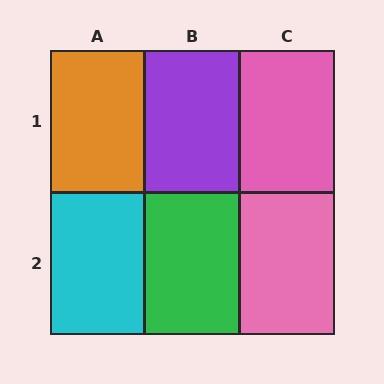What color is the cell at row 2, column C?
Pink.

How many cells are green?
1 cell is green.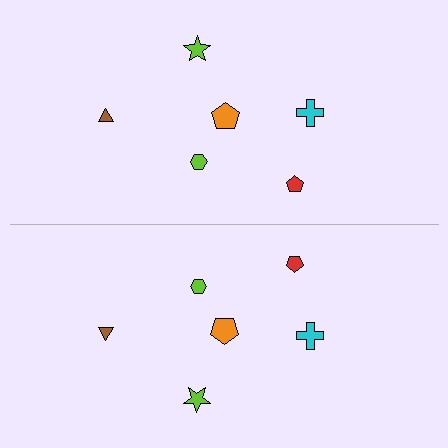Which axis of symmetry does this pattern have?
The pattern has a horizontal axis of symmetry running through the center of the image.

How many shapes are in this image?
There are 12 shapes in this image.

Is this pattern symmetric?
Yes, this pattern has bilateral (reflection) symmetry.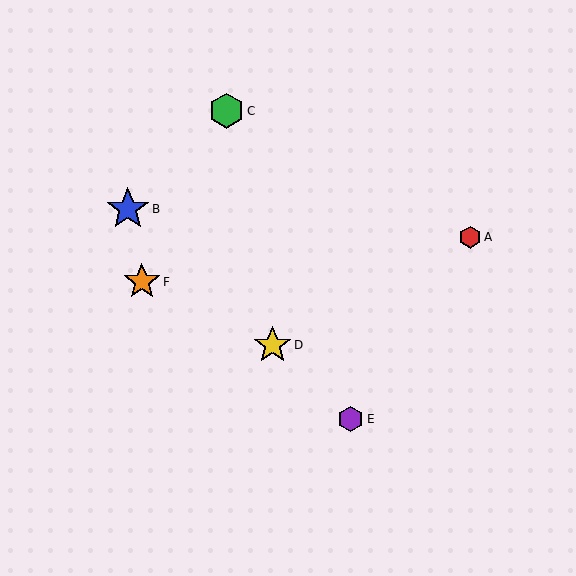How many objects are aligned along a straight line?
3 objects (B, D, E) are aligned along a straight line.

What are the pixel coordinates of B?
Object B is at (128, 209).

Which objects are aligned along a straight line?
Objects B, D, E are aligned along a straight line.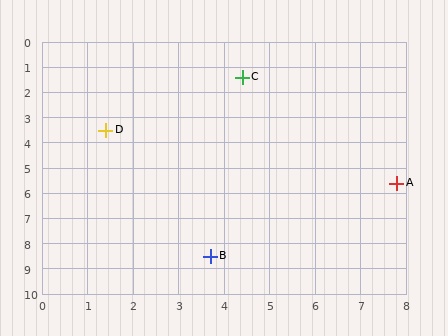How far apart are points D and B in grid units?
Points D and B are about 5.5 grid units apart.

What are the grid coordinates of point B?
Point B is at approximately (3.7, 8.5).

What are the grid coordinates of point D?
Point D is at approximately (1.4, 3.5).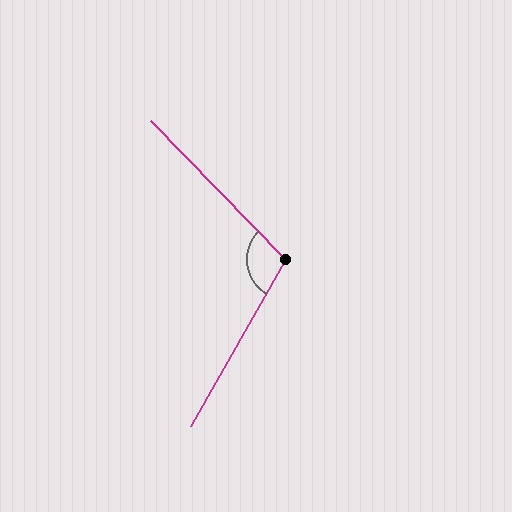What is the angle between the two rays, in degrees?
Approximately 106 degrees.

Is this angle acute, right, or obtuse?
It is obtuse.